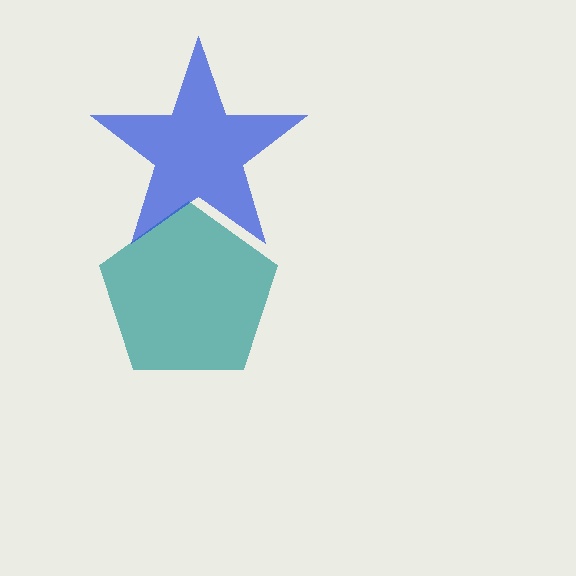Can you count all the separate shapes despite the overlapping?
Yes, there are 2 separate shapes.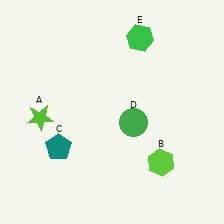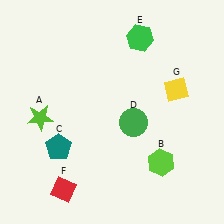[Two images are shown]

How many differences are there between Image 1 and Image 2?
There are 2 differences between the two images.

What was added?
A red diamond (F), a yellow diamond (G) were added in Image 2.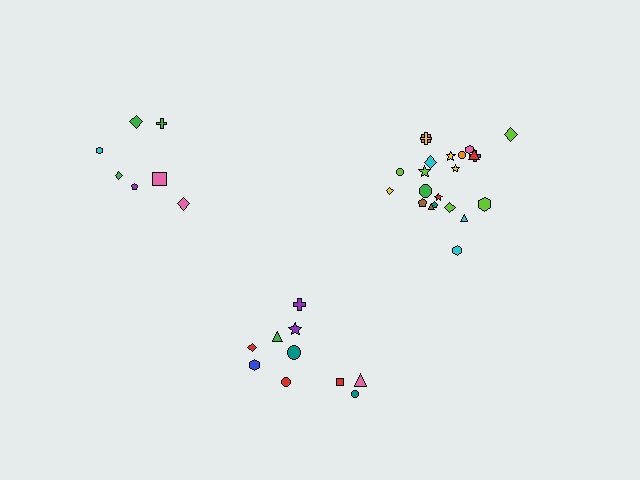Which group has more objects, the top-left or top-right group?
The top-right group.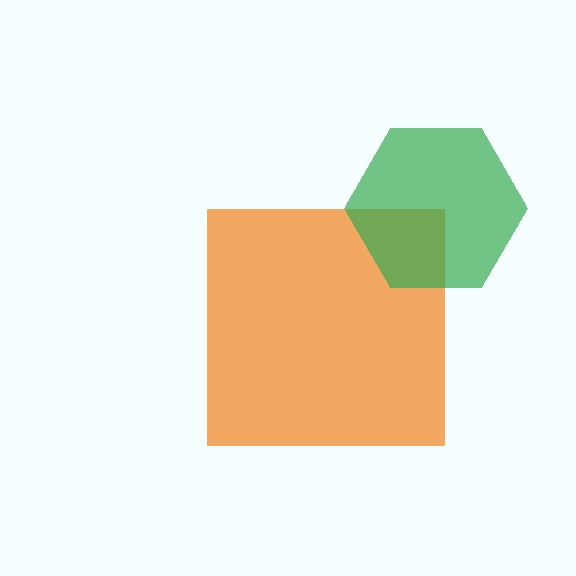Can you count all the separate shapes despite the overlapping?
Yes, there are 2 separate shapes.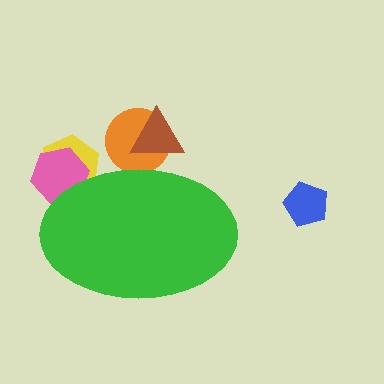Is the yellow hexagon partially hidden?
Yes, the yellow hexagon is partially hidden behind the green ellipse.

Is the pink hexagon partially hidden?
Yes, the pink hexagon is partially hidden behind the green ellipse.